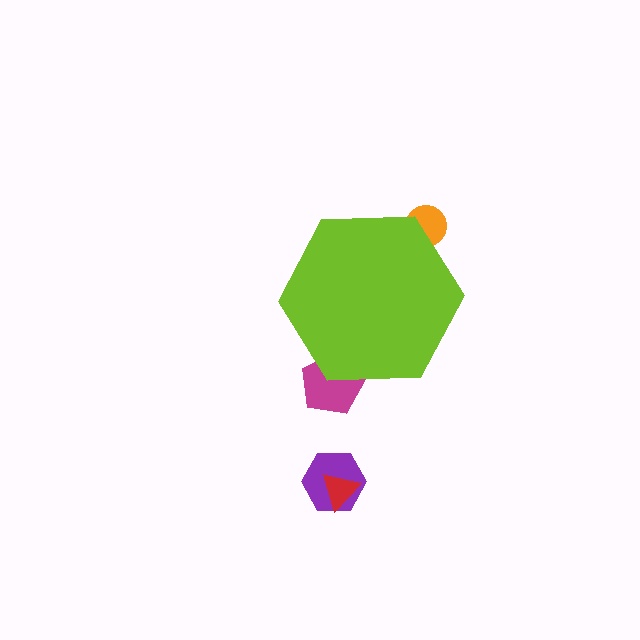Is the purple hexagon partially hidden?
No, the purple hexagon is fully visible.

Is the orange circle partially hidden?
Yes, the orange circle is partially hidden behind the lime hexagon.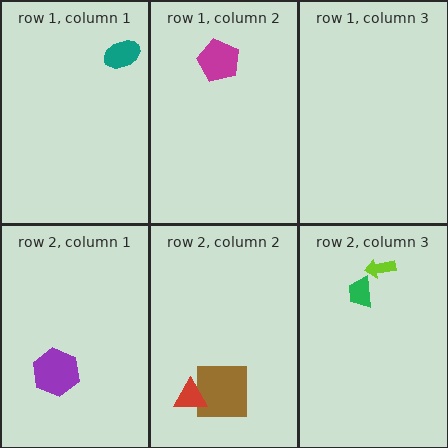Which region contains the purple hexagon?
The row 2, column 1 region.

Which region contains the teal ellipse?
The row 1, column 1 region.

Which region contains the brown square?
The row 2, column 2 region.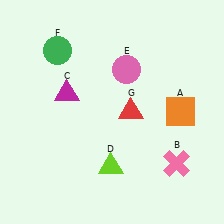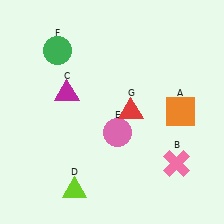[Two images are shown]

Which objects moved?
The objects that moved are: the lime triangle (D), the pink circle (E).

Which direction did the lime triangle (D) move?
The lime triangle (D) moved left.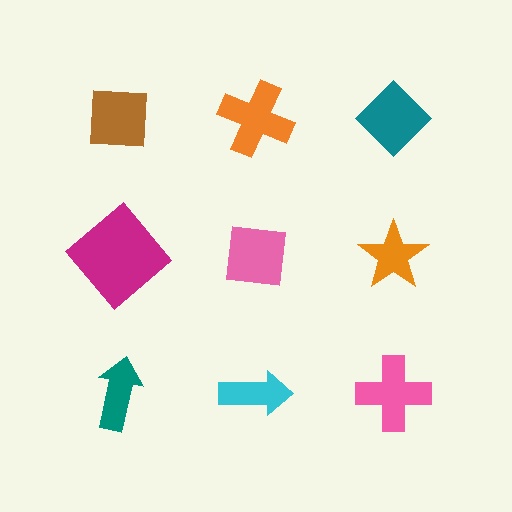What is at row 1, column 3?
A teal diamond.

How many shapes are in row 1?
3 shapes.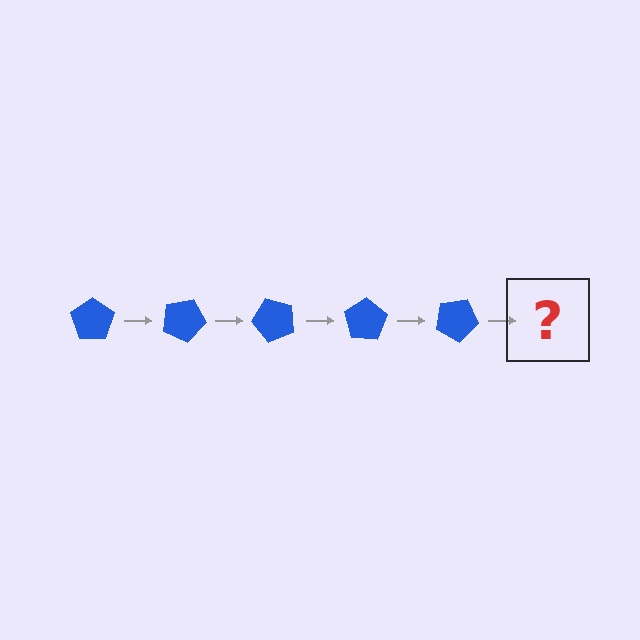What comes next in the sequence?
The next element should be a blue pentagon rotated 125 degrees.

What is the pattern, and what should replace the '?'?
The pattern is that the pentagon rotates 25 degrees each step. The '?' should be a blue pentagon rotated 125 degrees.